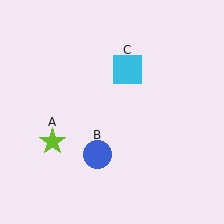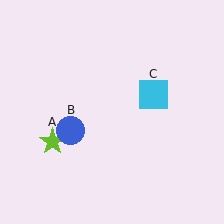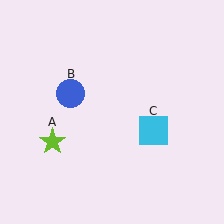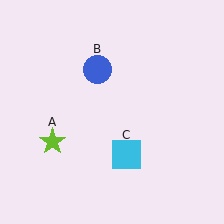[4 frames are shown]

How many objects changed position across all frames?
2 objects changed position: blue circle (object B), cyan square (object C).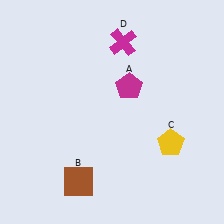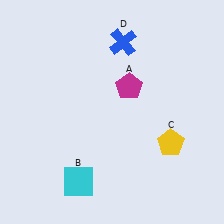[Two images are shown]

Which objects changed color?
B changed from brown to cyan. D changed from magenta to blue.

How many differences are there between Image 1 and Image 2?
There are 2 differences between the two images.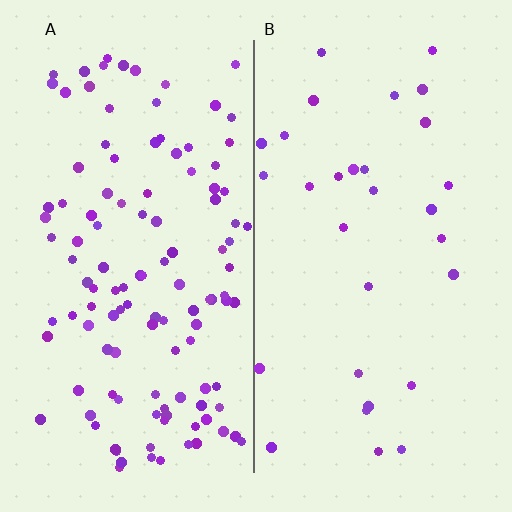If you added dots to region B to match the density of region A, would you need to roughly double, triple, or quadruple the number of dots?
Approximately quadruple.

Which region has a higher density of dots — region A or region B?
A (the left).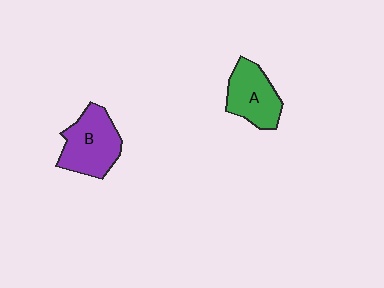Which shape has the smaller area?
Shape A (green).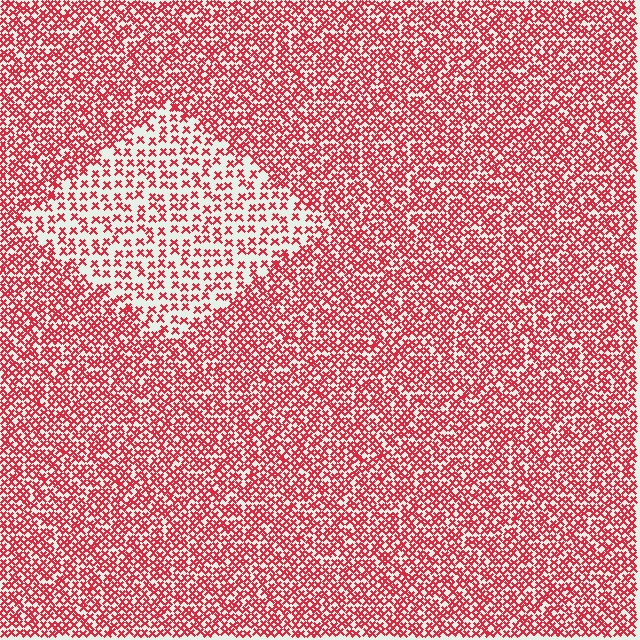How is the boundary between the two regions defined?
The boundary is defined by a change in element density (approximately 2.0x ratio). All elements are the same color, size, and shape.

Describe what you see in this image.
The image contains small red elements arranged at two different densities. A diamond-shaped region is visible where the elements are less densely packed than the surrounding area.